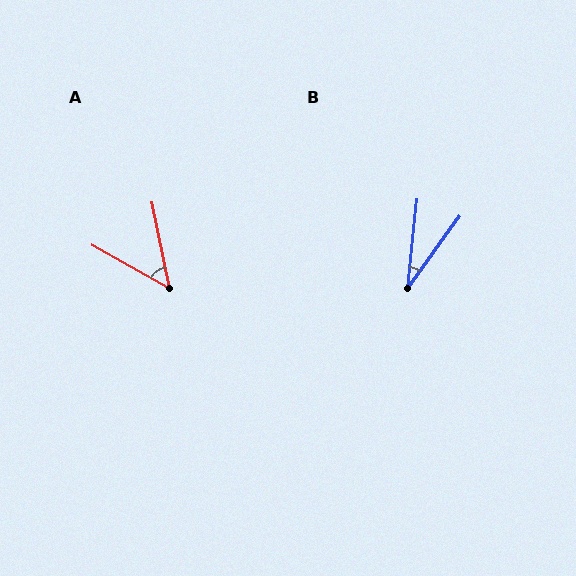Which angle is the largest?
A, at approximately 50 degrees.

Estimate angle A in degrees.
Approximately 50 degrees.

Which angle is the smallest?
B, at approximately 30 degrees.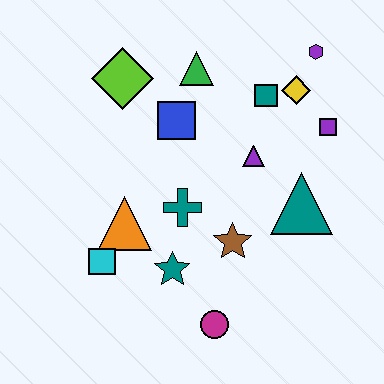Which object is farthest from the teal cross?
The purple hexagon is farthest from the teal cross.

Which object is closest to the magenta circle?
The teal star is closest to the magenta circle.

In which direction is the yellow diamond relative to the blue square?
The yellow diamond is to the right of the blue square.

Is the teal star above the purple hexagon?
No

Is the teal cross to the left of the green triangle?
Yes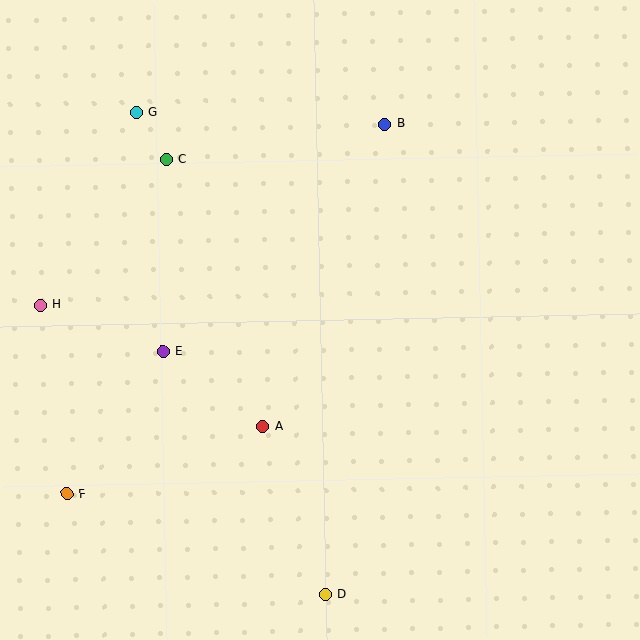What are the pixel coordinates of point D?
Point D is at (325, 594).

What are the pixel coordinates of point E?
Point E is at (163, 351).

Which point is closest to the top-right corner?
Point B is closest to the top-right corner.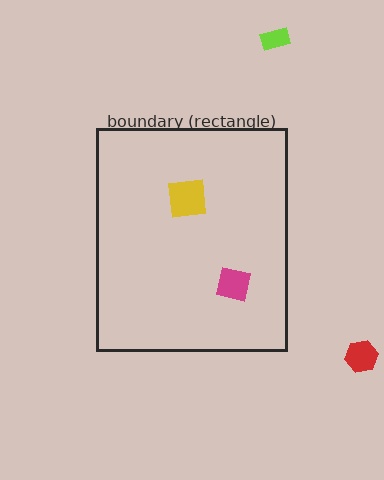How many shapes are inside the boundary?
2 inside, 2 outside.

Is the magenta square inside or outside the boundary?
Inside.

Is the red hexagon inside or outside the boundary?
Outside.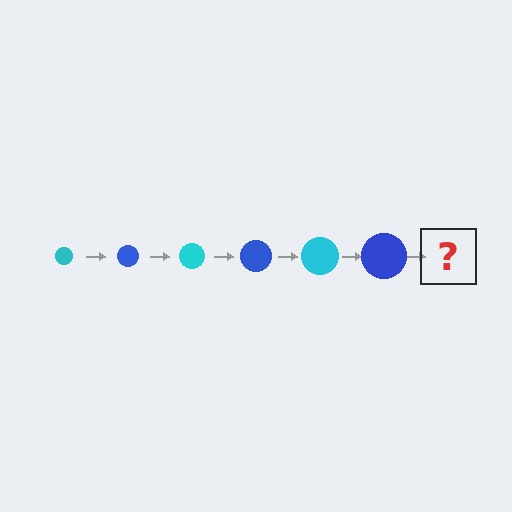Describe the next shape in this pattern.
It should be a cyan circle, larger than the previous one.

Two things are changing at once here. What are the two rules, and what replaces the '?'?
The two rules are that the circle grows larger each step and the color cycles through cyan and blue. The '?' should be a cyan circle, larger than the previous one.